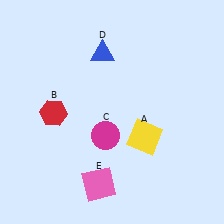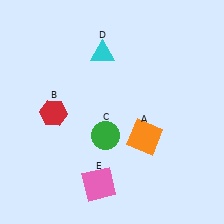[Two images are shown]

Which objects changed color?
A changed from yellow to orange. C changed from magenta to green. D changed from blue to cyan.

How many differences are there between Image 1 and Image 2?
There are 3 differences between the two images.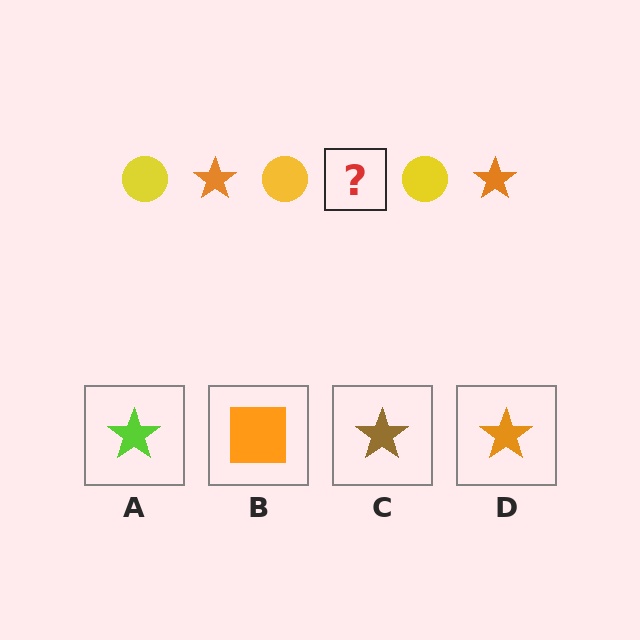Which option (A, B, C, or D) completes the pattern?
D.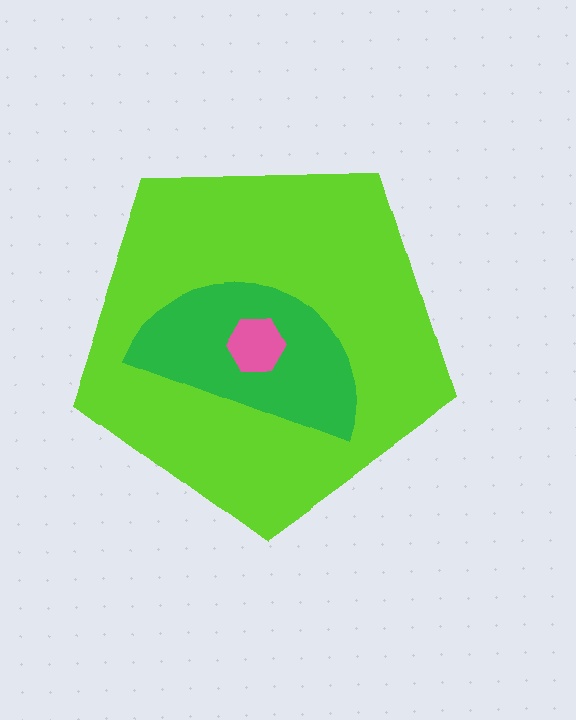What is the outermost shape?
The lime pentagon.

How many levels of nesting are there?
3.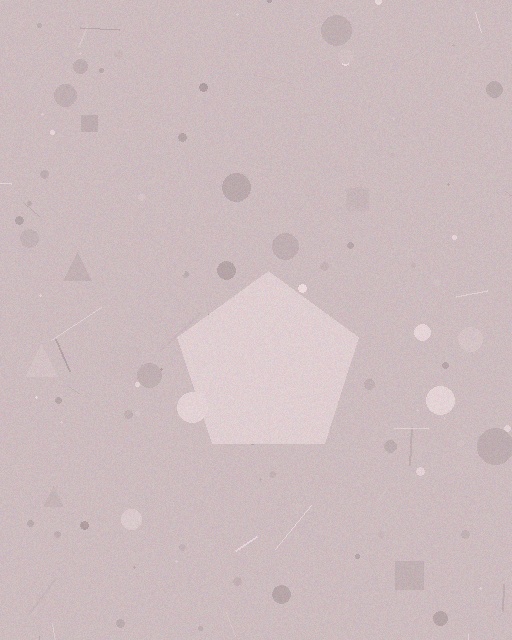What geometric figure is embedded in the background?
A pentagon is embedded in the background.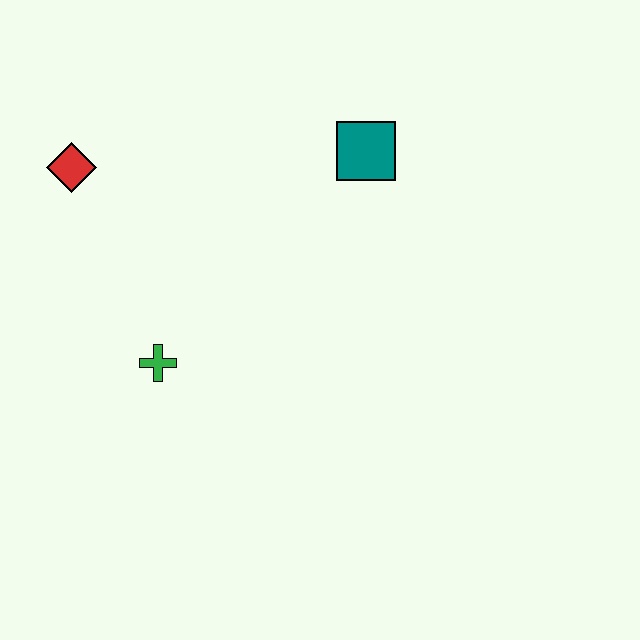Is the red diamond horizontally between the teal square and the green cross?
No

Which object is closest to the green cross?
The red diamond is closest to the green cross.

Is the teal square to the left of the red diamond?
No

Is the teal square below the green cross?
No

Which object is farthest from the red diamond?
The teal square is farthest from the red diamond.